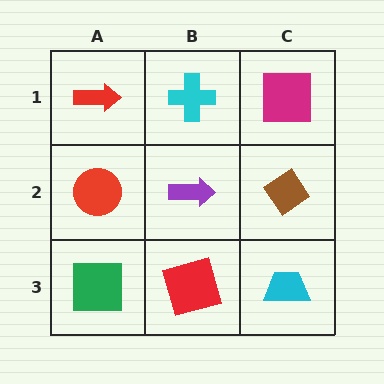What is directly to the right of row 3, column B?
A cyan trapezoid.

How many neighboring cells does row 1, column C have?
2.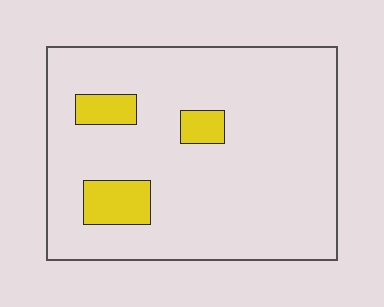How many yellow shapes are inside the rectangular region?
3.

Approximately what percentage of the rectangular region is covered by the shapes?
Approximately 10%.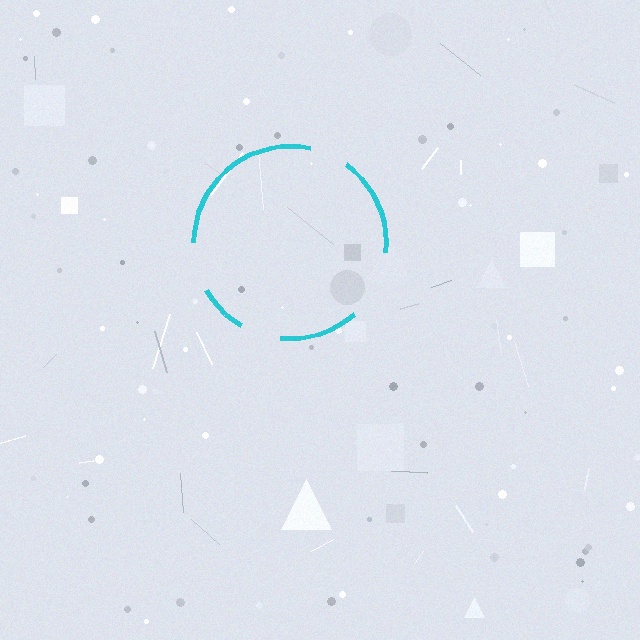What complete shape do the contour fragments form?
The contour fragments form a circle.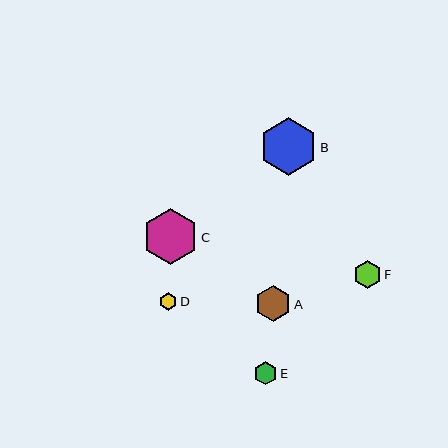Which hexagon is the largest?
Hexagon B is the largest with a size of approximately 57 pixels.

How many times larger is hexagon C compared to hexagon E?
Hexagon C is approximately 2.4 times the size of hexagon E.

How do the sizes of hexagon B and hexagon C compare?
Hexagon B and hexagon C are approximately the same size.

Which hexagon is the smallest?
Hexagon D is the smallest with a size of approximately 17 pixels.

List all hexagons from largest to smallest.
From largest to smallest: B, C, A, F, E, D.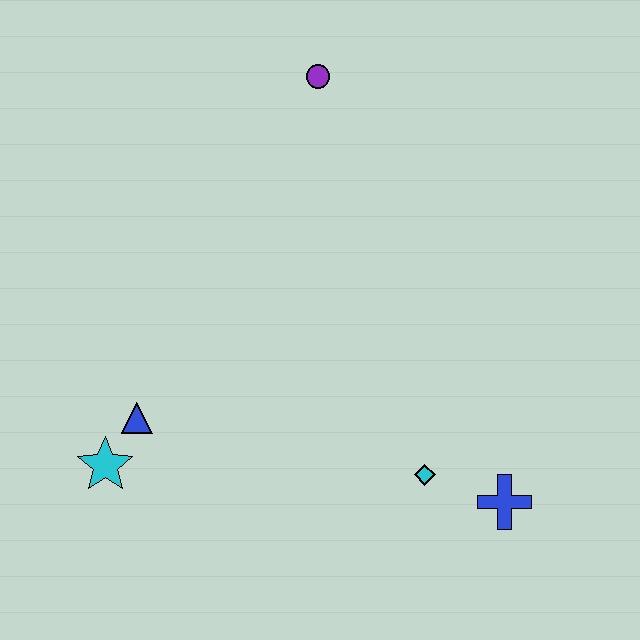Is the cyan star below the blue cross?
No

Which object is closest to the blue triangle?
The cyan star is closest to the blue triangle.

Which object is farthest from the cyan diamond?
The purple circle is farthest from the cyan diamond.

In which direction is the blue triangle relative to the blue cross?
The blue triangle is to the left of the blue cross.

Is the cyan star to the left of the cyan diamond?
Yes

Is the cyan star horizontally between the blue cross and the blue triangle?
No